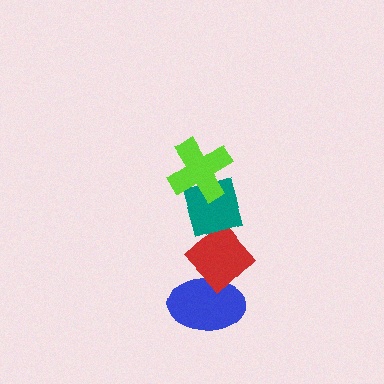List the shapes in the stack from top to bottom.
From top to bottom: the lime cross, the teal diamond, the red diamond, the blue ellipse.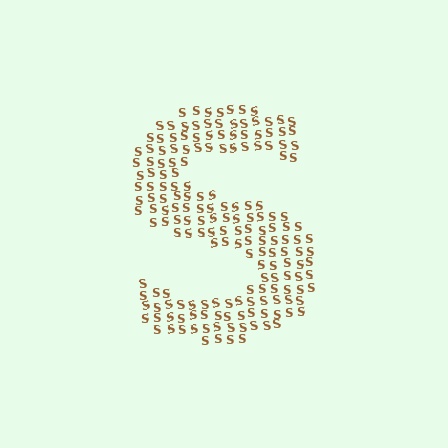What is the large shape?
The large shape is the letter S.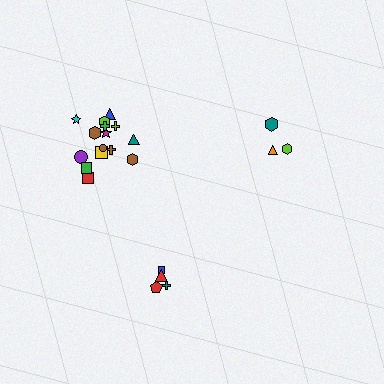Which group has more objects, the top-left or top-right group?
The top-left group.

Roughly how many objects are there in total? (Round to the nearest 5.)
Roughly 20 objects in total.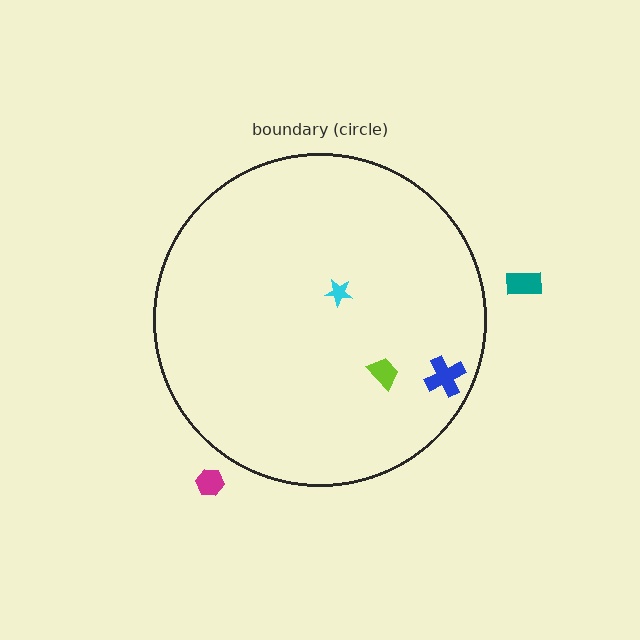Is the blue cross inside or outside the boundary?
Inside.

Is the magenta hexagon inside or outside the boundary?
Outside.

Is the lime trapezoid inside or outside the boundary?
Inside.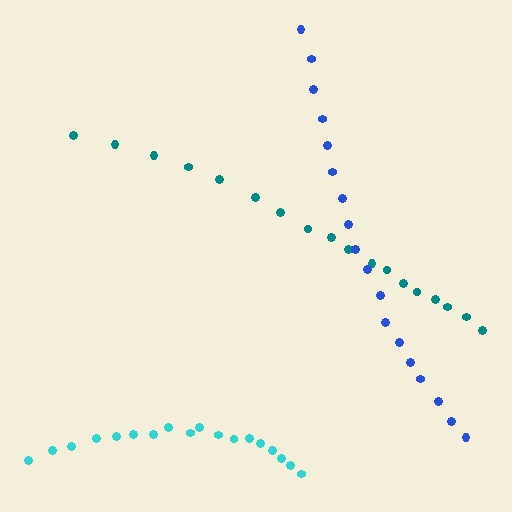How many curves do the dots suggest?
There are 3 distinct paths.